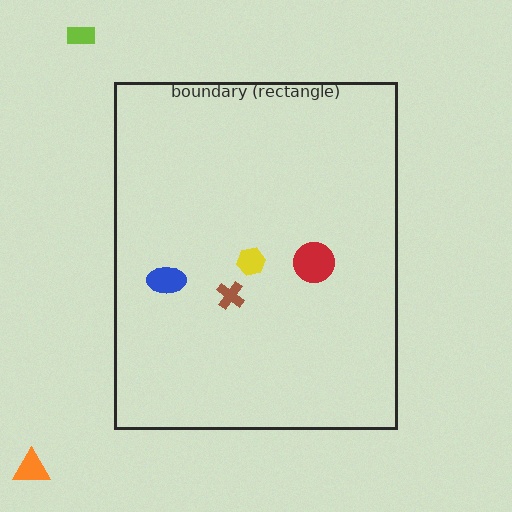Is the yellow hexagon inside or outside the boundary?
Inside.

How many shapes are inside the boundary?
4 inside, 2 outside.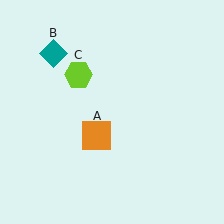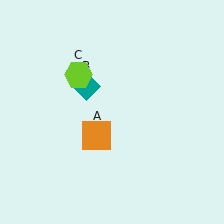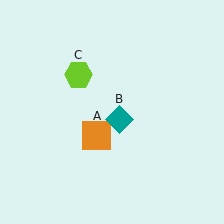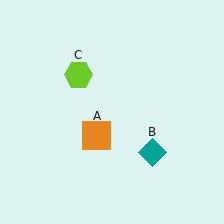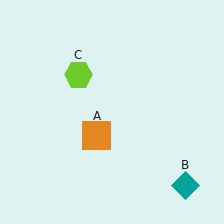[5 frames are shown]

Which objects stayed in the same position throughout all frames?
Orange square (object A) and lime hexagon (object C) remained stationary.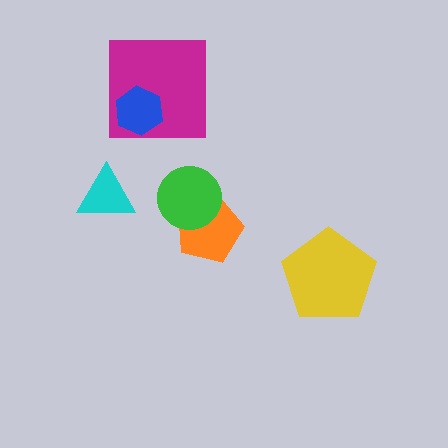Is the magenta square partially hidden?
Yes, it is partially covered by another shape.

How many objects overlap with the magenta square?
1 object overlaps with the magenta square.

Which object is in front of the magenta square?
The blue hexagon is in front of the magenta square.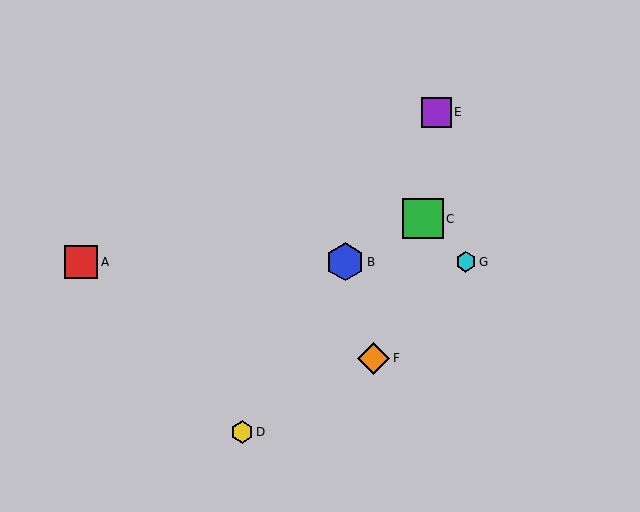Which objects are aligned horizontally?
Objects A, B, G are aligned horizontally.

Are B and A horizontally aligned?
Yes, both are at y≈262.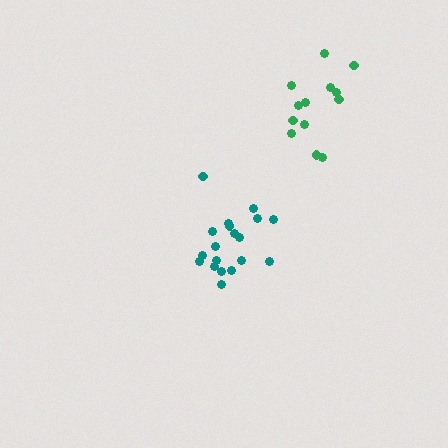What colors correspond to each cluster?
The clusters are colored: green, teal.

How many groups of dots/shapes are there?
There are 2 groups.